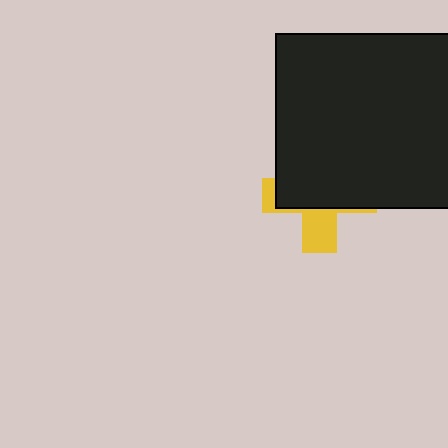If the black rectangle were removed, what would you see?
You would see the complete yellow cross.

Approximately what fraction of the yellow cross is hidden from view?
Roughly 67% of the yellow cross is hidden behind the black rectangle.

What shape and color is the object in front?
The object in front is a black rectangle.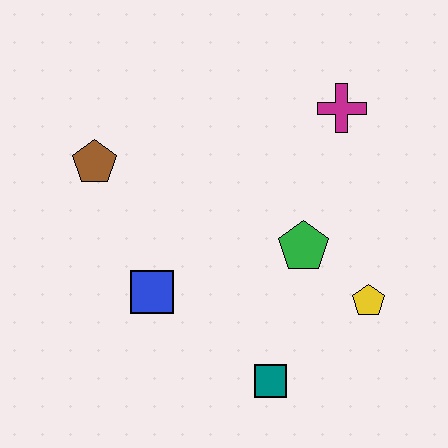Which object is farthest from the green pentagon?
The brown pentagon is farthest from the green pentagon.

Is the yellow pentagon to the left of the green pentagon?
No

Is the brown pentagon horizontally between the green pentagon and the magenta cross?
No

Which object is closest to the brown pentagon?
The blue square is closest to the brown pentagon.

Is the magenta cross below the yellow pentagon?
No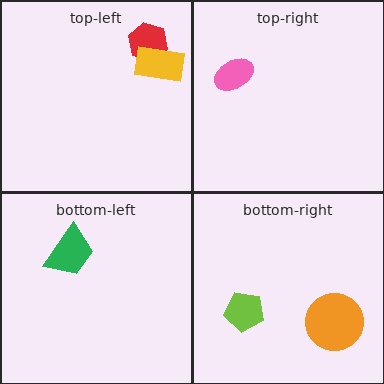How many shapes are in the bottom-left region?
1.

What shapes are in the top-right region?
The pink ellipse.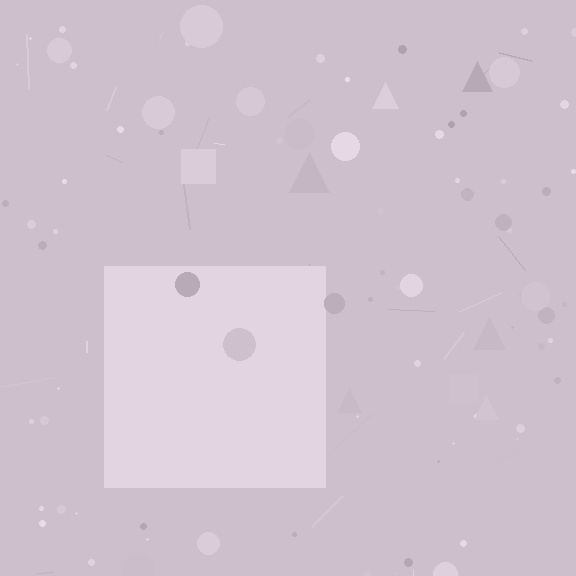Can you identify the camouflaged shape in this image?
The camouflaged shape is a square.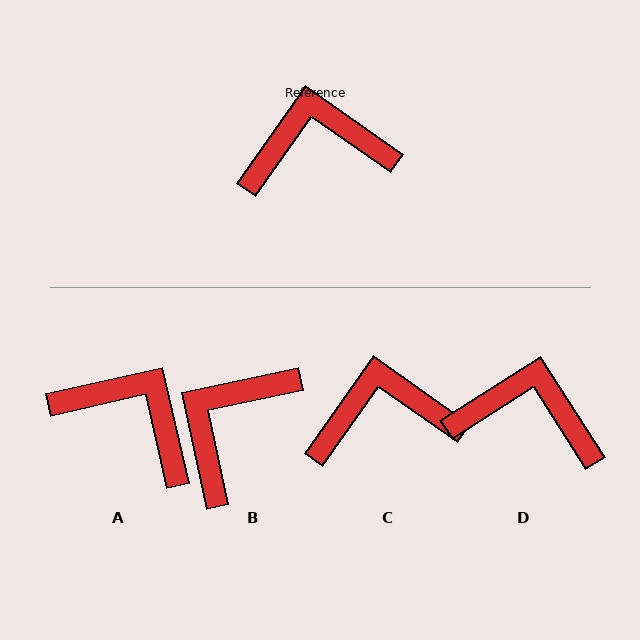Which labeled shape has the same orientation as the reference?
C.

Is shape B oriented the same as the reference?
No, it is off by about 47 degrees.